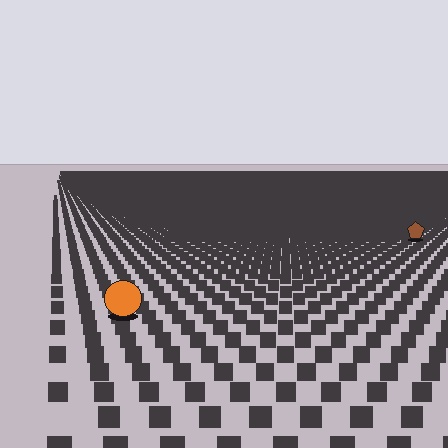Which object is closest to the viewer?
The orange circle is closest. The texture marks near it are larger and more spread out.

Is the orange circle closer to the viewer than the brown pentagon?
Yes. The orange circle is closer — you can tell from the texture gradient: the ground texture is coarser near it.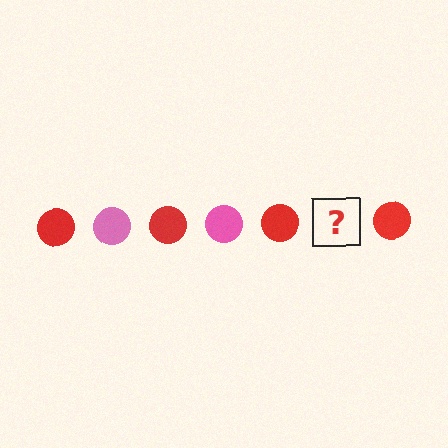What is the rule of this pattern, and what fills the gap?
The rule is that the pattern cycles through red, pink circles. The gap should be filled with a pink circle.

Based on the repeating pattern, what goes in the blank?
The blank should be a pink circle.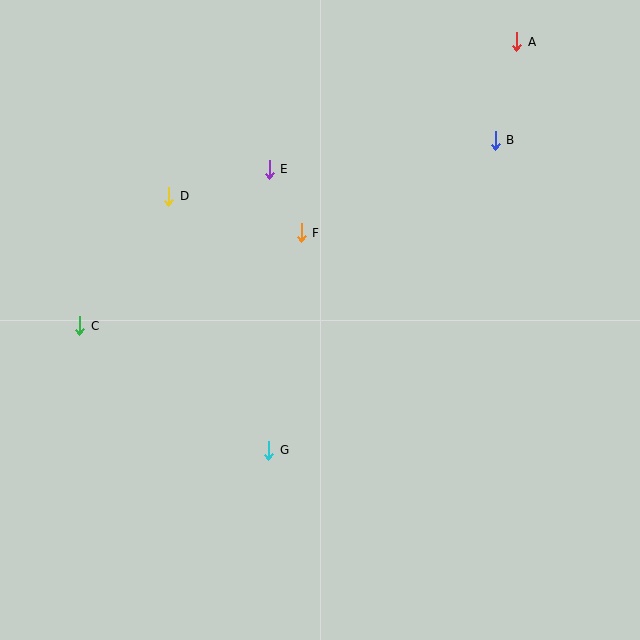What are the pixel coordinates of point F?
Point F is at (301, 233).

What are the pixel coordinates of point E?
Point E is at (269, 169).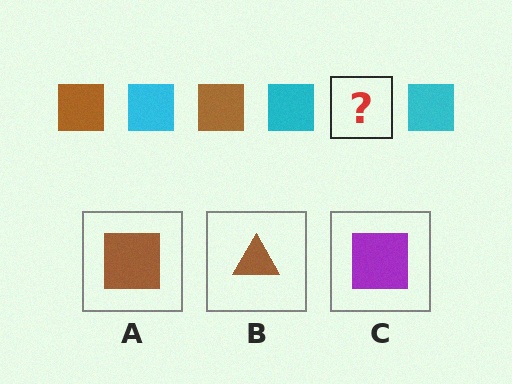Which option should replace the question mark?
Option A.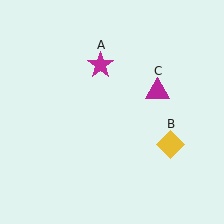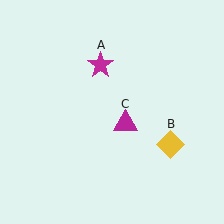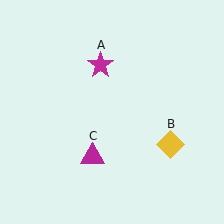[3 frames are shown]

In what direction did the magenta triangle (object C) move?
The magenta triangle (object C) moved down and to the left.